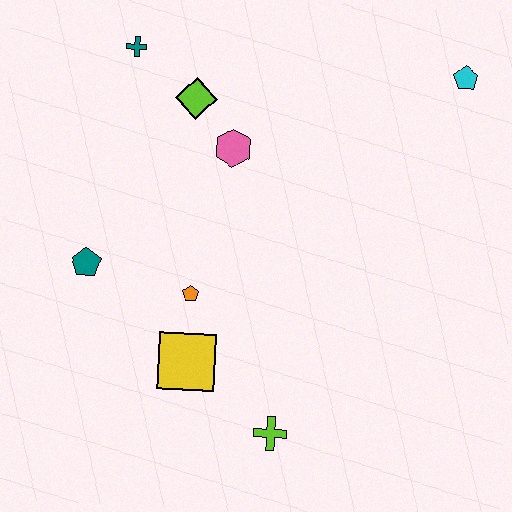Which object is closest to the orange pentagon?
The yellow square is closest to the orange pentagon.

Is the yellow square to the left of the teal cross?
No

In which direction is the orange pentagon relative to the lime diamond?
The orange pentagon is below the lime diamond.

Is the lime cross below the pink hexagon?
Yes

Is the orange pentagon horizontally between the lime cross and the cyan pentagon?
No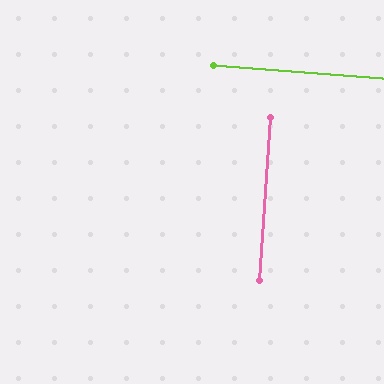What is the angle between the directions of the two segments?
Approximately 90 degrees.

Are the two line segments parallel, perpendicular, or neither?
Perpendicular — they meet at approximately 90°.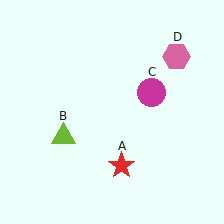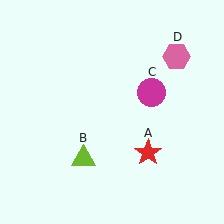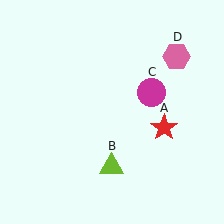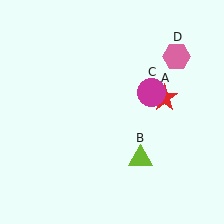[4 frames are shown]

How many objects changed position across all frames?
2 objects changed position: red star (object A), lime triangle (object B).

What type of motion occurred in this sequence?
The red star (object A), lime triangle (object B) rotated counterclockwise around the center of the scene.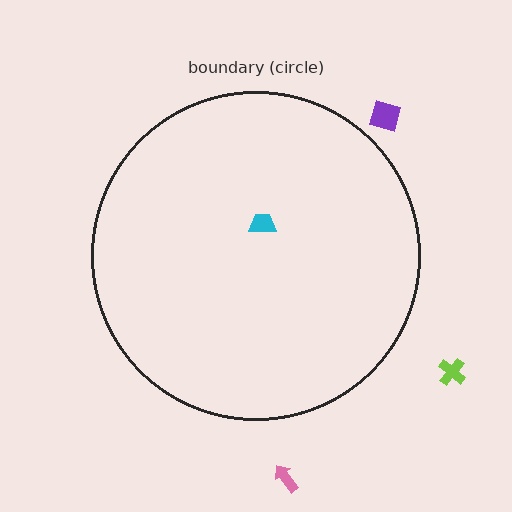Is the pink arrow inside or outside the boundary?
Outside.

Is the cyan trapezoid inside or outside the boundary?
Inside.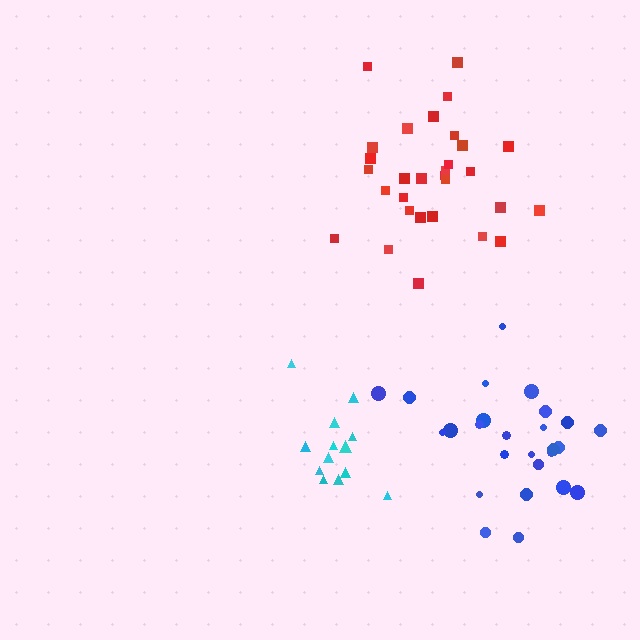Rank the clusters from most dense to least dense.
red, cyan, blue.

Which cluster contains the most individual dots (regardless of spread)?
Red (30).